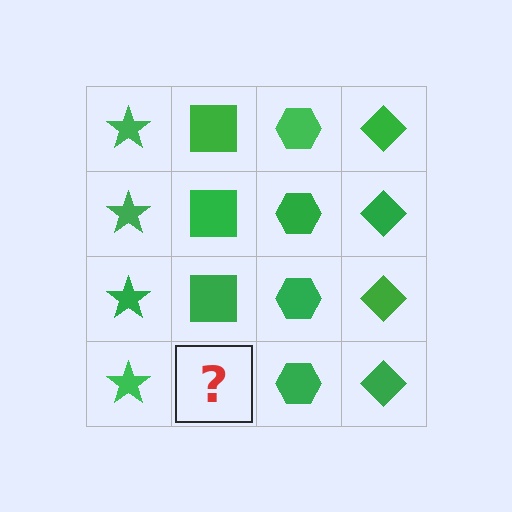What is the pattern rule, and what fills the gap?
The rule is that each column has a consistent shape. The gap should be filled with a green square.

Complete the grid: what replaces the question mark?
The question mark should be replaced with a green square.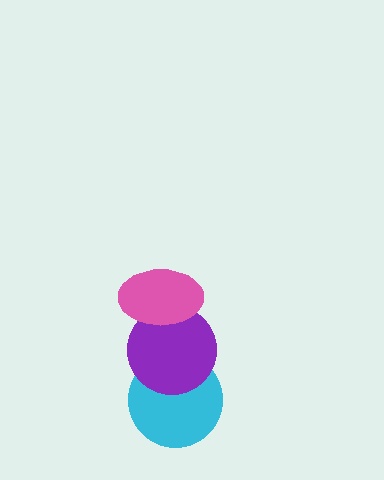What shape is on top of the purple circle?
The pink ellipse is on top of the purple circle.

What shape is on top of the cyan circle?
The purple circle is on top of the cyan circle.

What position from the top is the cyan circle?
The cyan circle is 3rd from the top.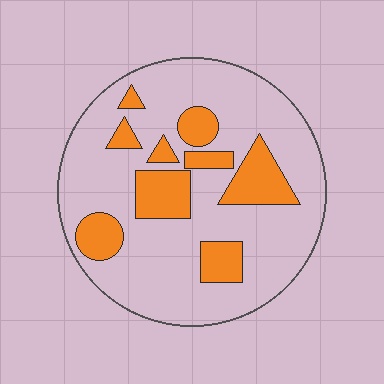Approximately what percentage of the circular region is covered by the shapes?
Approximately 25%.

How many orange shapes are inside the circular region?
9.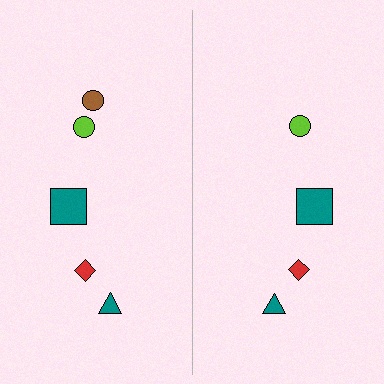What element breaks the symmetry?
A brown circle is missing from the right side.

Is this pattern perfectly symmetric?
No, the pattern is not perfectly symmetric. A brown circle is missing from the right side.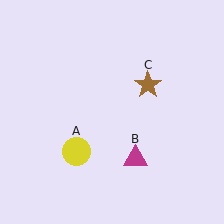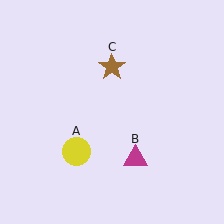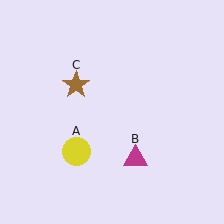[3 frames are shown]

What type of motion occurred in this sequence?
The brown star (object C) rotated counterclockwise around the center of the scene.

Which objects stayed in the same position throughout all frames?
Yellow circle (object A) and magenta triangle (object B) remained stationary.